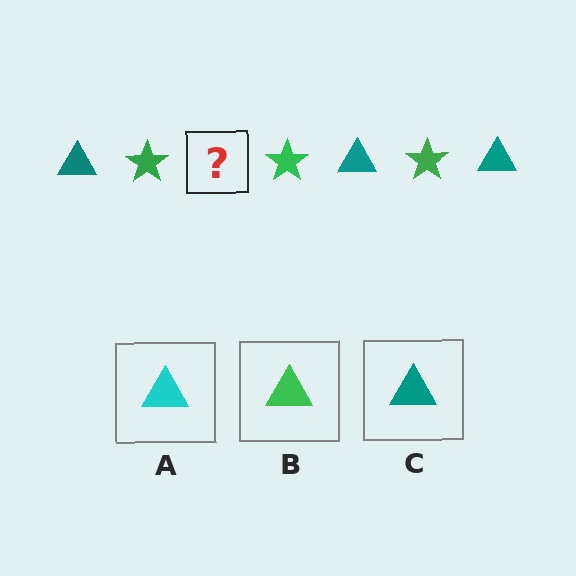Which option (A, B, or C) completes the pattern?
C.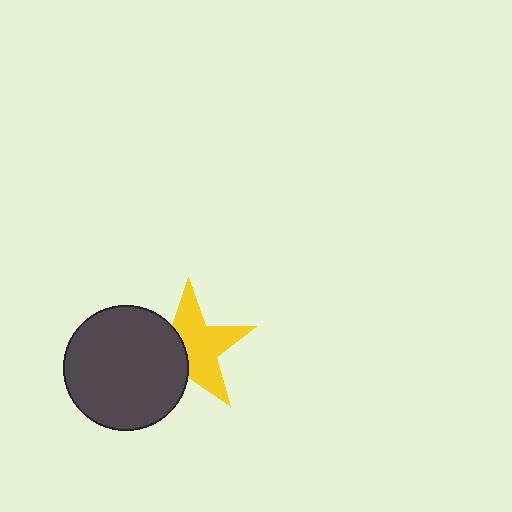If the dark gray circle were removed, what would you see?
You would see the complete yellow star.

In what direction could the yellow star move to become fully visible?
The yellow star could move right. That would shift it out from behind the dark gray circle entirely.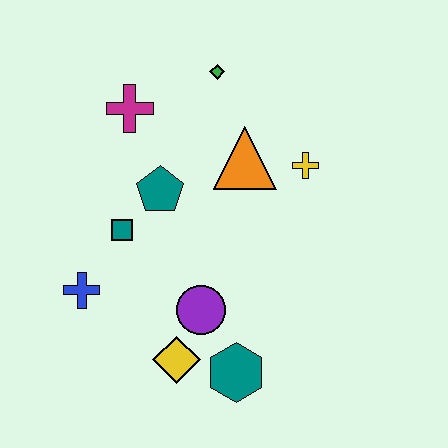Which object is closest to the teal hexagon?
The yellow diamond is closest to the teal hexagon.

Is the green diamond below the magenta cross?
No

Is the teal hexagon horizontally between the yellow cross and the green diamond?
Yes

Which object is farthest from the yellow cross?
The blue cross is farthest from the yellow cross.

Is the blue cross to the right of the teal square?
No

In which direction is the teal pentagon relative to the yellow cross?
The teal pentagon is to the left of the yellow cross.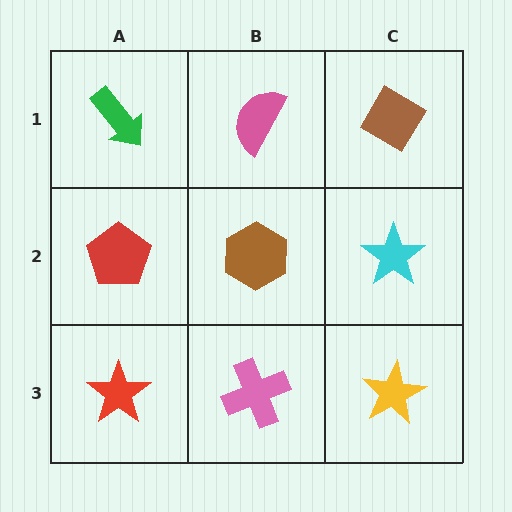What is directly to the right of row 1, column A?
A pink semicircle.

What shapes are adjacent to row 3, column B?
A brown hexagon (row 2, column B), a red star (row 3, column A), a yellow star (row 3, column C).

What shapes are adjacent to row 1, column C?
A cyan star (row 2, column C), a pink semicircle (row 1, column B).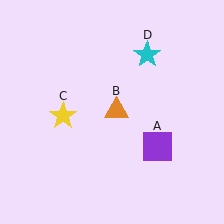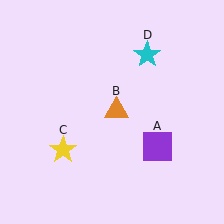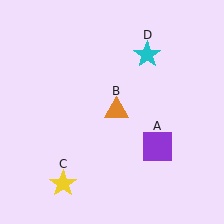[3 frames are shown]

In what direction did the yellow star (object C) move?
The yellow star (object C) moved down.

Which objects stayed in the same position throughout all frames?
Purple square (object A) and orange triangle (object B) and cyan star (object D) remained stationary.